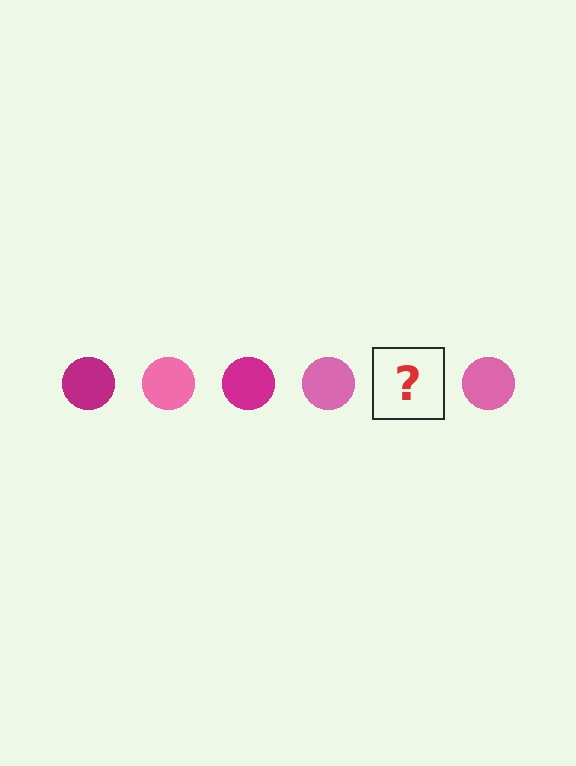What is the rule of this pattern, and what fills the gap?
The rule is that the pattern cycles through magenta, pink circles. The gap should be filled with a magenta circle.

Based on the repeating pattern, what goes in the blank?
The blank should be a magenta circle.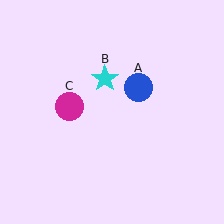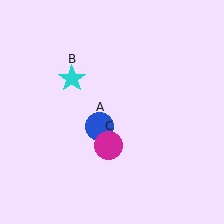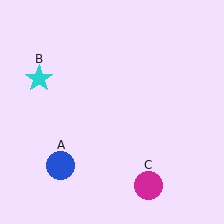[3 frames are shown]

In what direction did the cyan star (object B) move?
The cyan star (object B) moved left.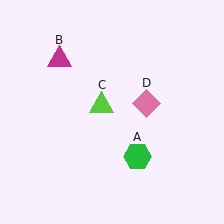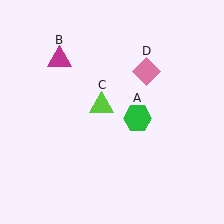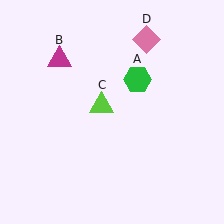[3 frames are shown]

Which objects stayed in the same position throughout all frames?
Magenta triangle (object B) and lime triangle (object C) remained stationary.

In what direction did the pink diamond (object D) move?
The pink diamond (object D) moved up.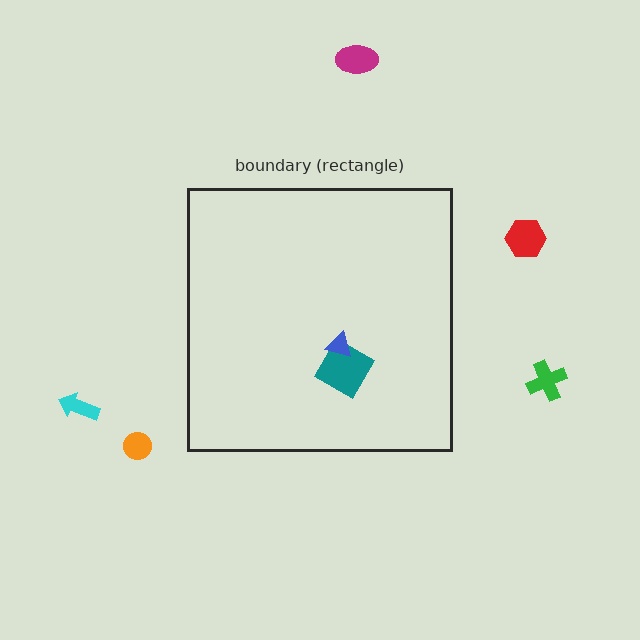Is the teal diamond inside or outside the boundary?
Inside.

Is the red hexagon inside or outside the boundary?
Outside.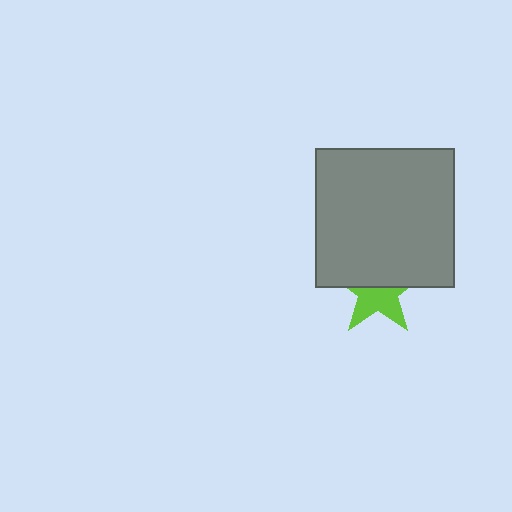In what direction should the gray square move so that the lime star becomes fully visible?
The gray square should move up. That is the shortest direction to clear the overlap and leave the lime star fully visible.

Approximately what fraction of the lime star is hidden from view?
Roughly 49% of the lime star is hidden behind the gray square.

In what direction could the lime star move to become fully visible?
The lime star could move down. That would shift it out from behind the gray square entirely.